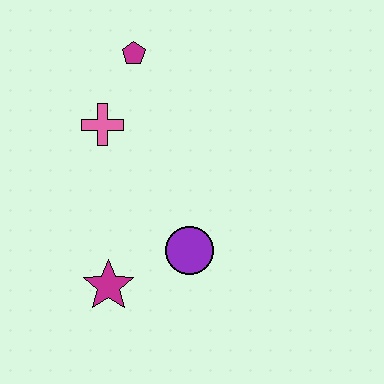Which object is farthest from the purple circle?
The magenta pentagon is farthest from the purple circle.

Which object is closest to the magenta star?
The purple circle is closest to the magenta star.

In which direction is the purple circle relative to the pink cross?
The purple circle is below the pink cross.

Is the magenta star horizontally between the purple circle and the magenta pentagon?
No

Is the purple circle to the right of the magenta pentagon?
Yes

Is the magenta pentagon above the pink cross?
Yes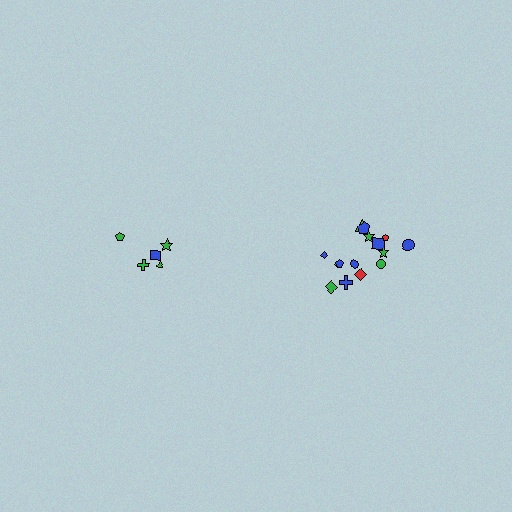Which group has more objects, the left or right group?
The right group.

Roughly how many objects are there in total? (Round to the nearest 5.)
Roughly 20 objects in total.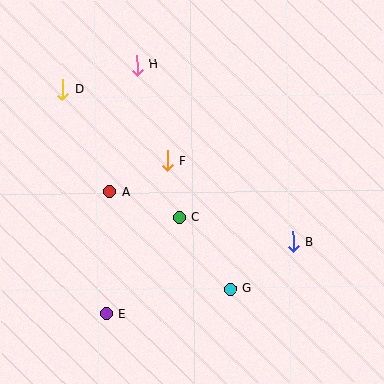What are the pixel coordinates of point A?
Point A is at (110, 192).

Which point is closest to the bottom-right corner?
Point B is closest to the bottom-right corner.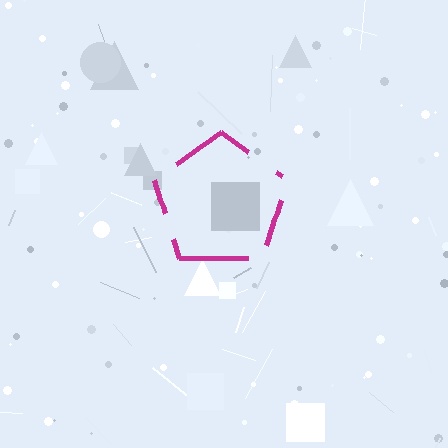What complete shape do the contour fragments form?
The contour fragments form a pentagon.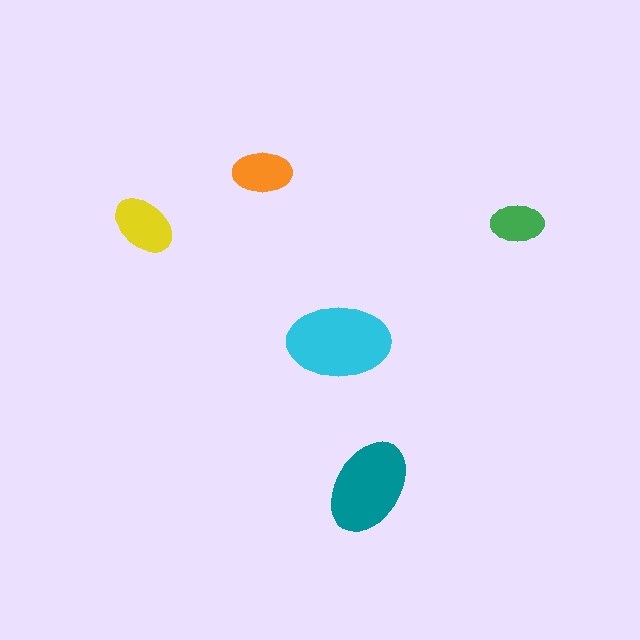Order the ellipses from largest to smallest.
the cyan one, the teal one, the yellow one, the orange one, the green one.